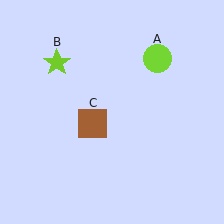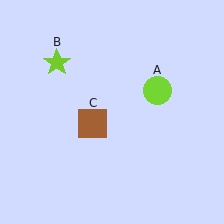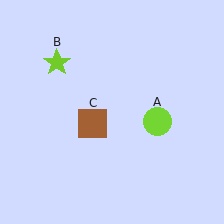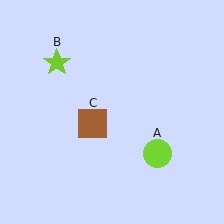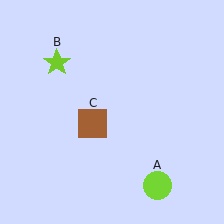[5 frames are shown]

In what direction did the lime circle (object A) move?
The lime circle (object A) moved down.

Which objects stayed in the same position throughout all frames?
Lime star (object B) and brown square (object C) remained stationary.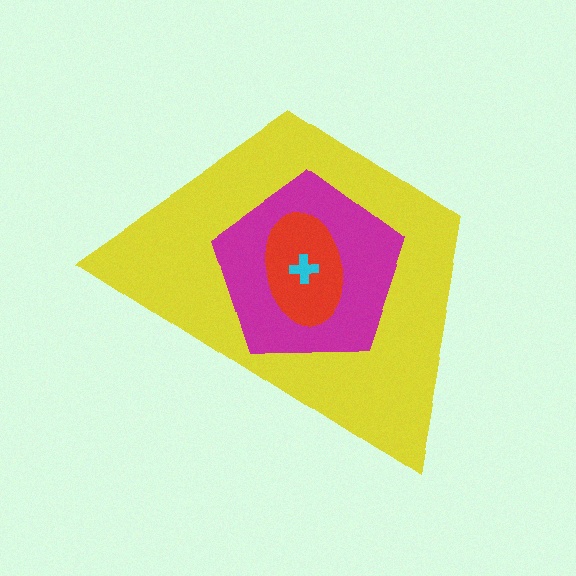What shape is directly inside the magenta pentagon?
The red ellipse.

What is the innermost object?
The cyan cross.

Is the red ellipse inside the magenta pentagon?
Yes.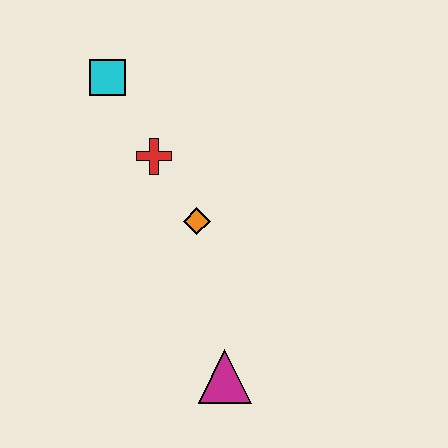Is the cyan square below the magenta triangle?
No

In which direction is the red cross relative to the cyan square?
The red cross is below the cyan square.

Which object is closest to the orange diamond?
The red cross is closest to the orange diamond.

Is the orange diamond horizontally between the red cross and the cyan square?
No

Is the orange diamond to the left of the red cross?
No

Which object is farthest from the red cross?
The magenta triangle is farthest from the red cross.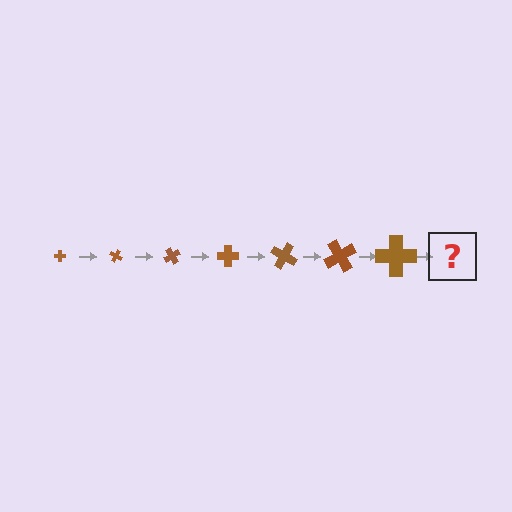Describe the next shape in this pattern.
It should be a cross, larger than the previous one and rotated 210 degrees from the start.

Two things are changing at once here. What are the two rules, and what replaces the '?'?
The two rules are that the cross grows larger each step and it rotates 30 degrees each step. The '?' should be a cross, larger than the previous one and rotated 210 degrees from the start.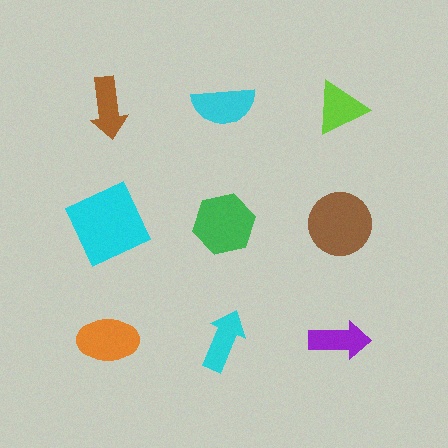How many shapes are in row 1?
3 shapes.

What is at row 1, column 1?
A brown arrow.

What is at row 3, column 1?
An orange ellipse.